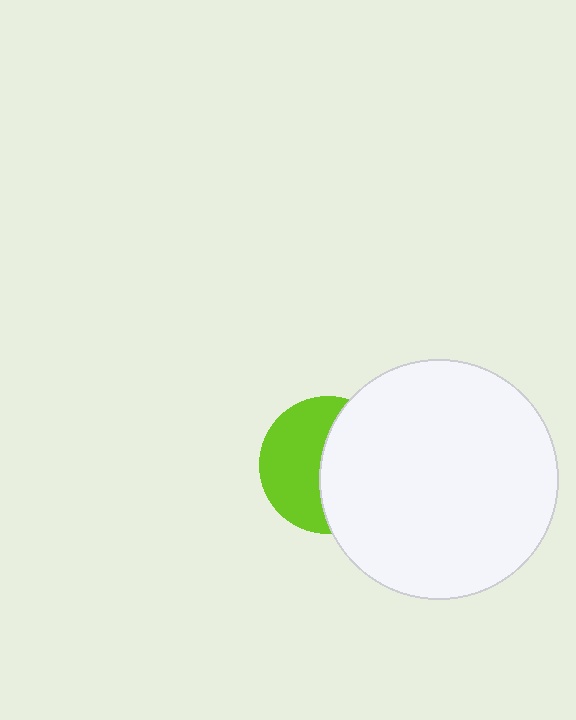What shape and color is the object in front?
The object in front is a white circle.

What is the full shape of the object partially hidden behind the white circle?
The partially hidden object is a lime circle.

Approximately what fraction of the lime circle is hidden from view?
Roughly 51% of the lime circle is hidden behind the white circle.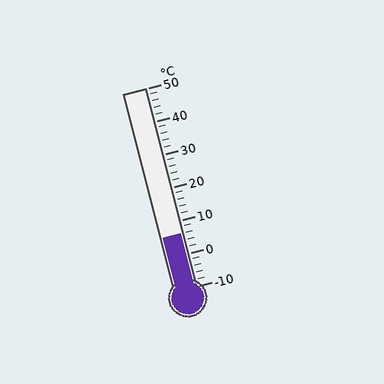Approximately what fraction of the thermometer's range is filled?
The thermometer is filled to approximately 25% of its range.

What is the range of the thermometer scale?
The thermometer scale ranges from -10°C to 50°C.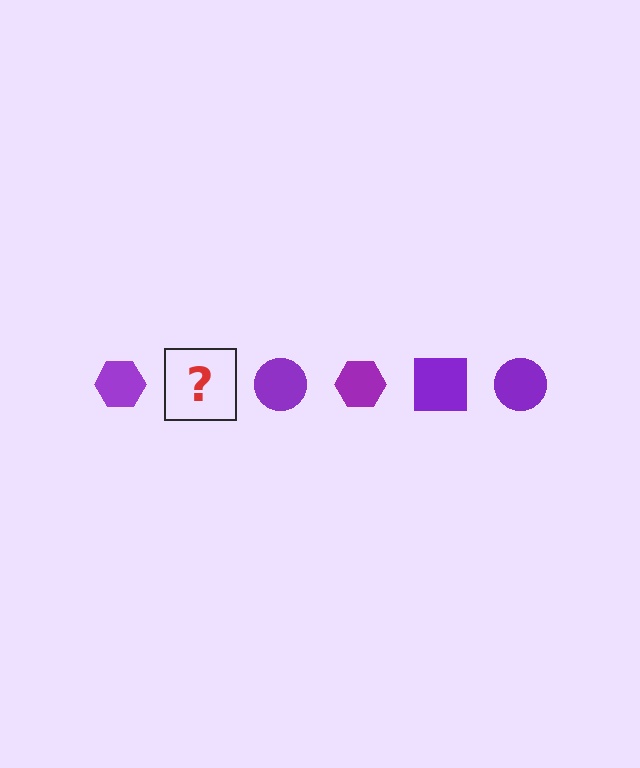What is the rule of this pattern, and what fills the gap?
The rule is that the pattern cycles through hexagon, square, circle shapes in purple. The gap should be filled with a purple square.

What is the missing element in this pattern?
The missing element is a purple square.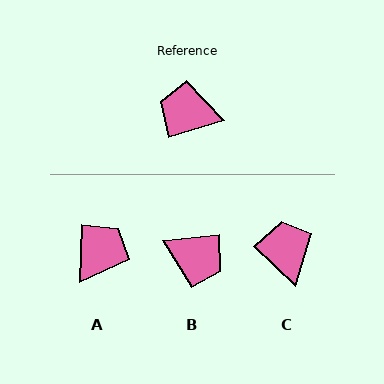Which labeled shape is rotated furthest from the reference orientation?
B, about 168 degrees away.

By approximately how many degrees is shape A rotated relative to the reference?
Approximately 109 degrees clockwise.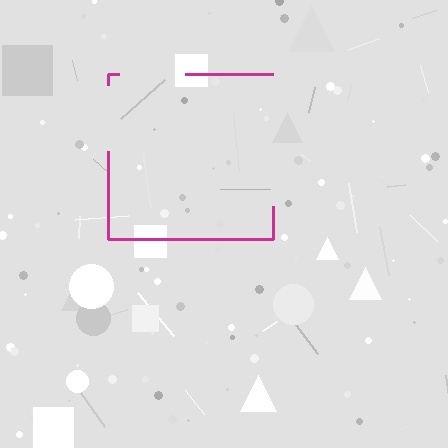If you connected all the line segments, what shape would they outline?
They would outline a square.